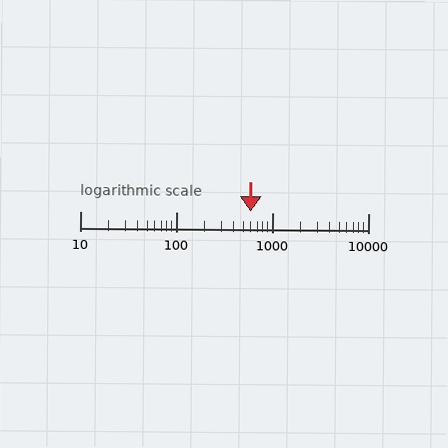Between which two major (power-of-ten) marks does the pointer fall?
The pointer is between 100 and 1000.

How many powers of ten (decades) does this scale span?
The scale spans 3 decades, from 10 to 10000.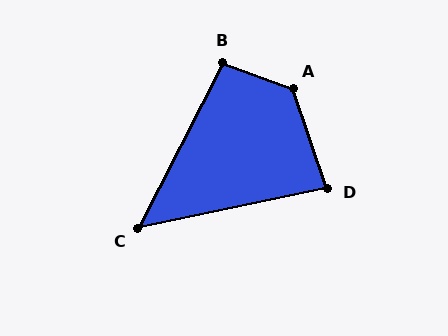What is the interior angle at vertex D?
Approximately 83 degrees (acute).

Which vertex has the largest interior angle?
A, at approximately 129 degrees.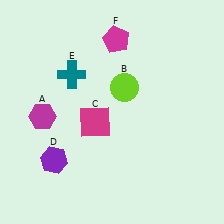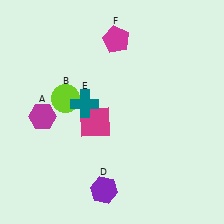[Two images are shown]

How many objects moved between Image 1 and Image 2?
3 objects moved between the two images.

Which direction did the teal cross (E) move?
The teal cross (E) moved down.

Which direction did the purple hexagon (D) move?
The purple hexagon (D) moved right.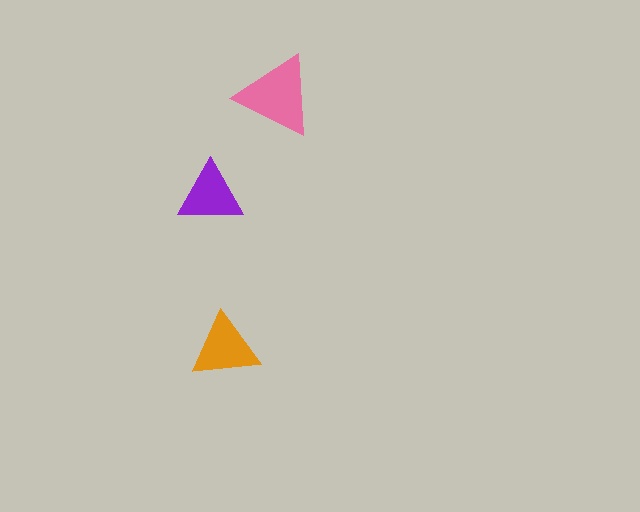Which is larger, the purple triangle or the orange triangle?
The orange one.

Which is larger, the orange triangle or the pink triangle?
The pink one.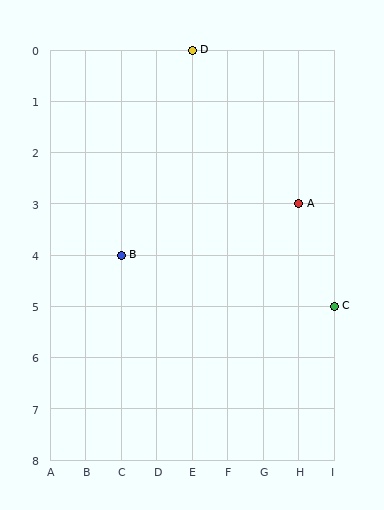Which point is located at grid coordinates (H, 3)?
Point A is at (H, 3).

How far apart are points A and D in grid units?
Points A and D are 3 columns and 3 rows apart (about 4.2 grid units diagonally).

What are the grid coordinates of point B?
Point B is at grid coordinates (C, 4).